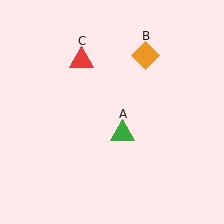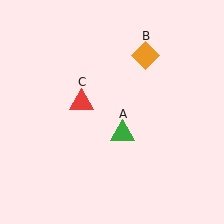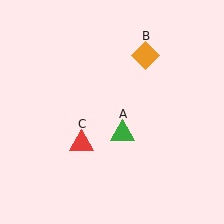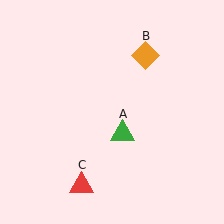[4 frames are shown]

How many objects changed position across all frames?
1 object changed position: red triangle (object C).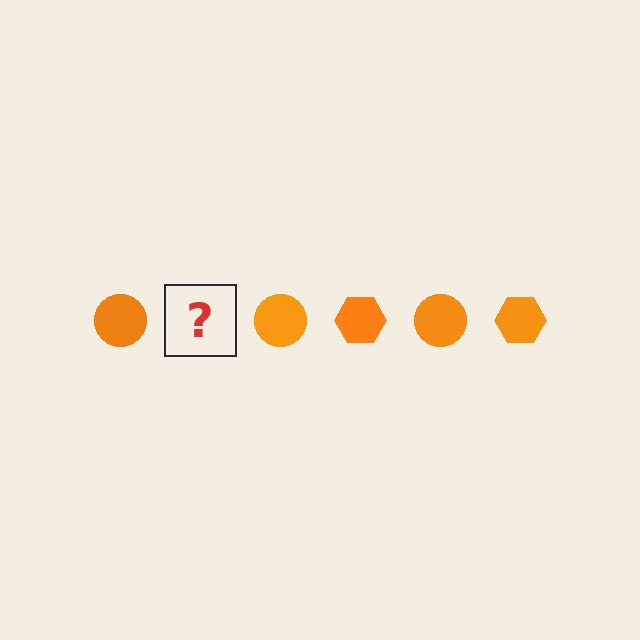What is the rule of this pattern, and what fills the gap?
The rule is that the pattern cycles through circle, hexagon shapes in orange. The gap should be filled with an orange hexagon.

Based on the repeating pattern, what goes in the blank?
The blank should be an orange hexagon.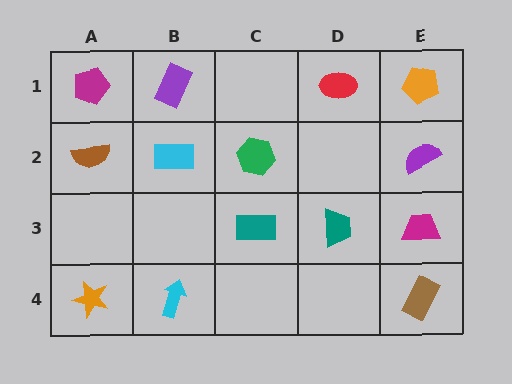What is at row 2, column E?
A purple semicircle.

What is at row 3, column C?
A teal rectangle.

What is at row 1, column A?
A magenta pentagon.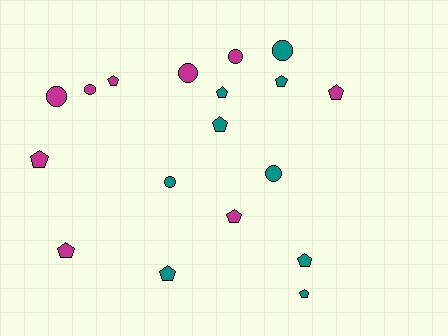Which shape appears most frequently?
Pentagon, with 11 objects.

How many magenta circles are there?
There are 4 magenta circles.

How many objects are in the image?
There are 18 objects.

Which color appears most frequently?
Magenta, with 9 objects.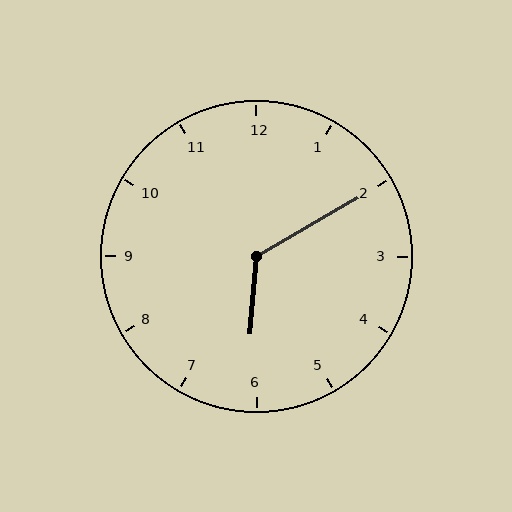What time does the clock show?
6:10.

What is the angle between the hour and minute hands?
Approximately 125 degrees.